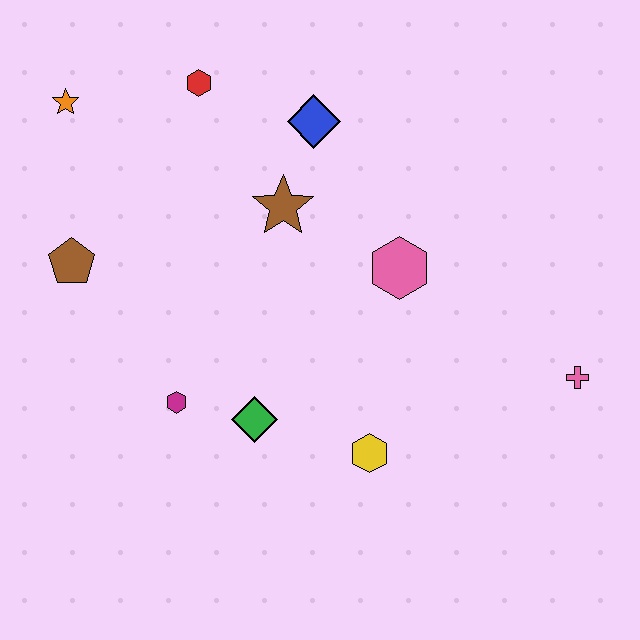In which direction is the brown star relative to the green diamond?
The brown star is above the green diamond.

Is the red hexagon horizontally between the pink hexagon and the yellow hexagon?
No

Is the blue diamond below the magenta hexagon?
No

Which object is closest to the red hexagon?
The blue diamond is closest to the red hexagon.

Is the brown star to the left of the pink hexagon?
Yes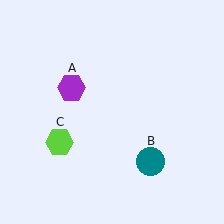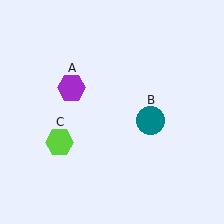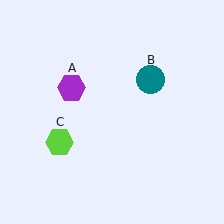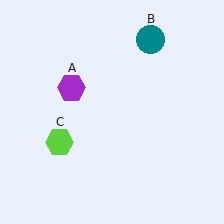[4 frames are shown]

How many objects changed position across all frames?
1 object changed position: teal circle (object B).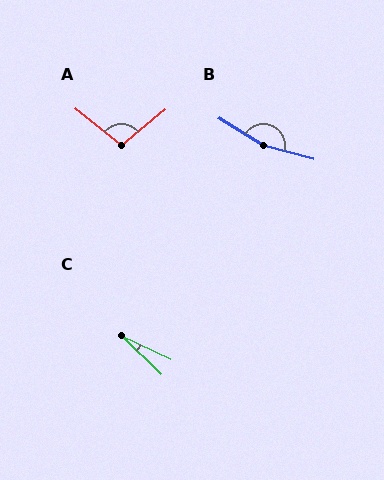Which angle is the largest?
B, at approximately 163 degrees.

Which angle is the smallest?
C, at approximately 19 degrees.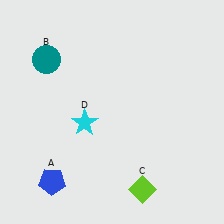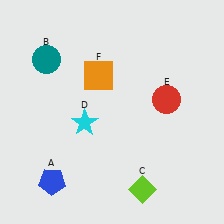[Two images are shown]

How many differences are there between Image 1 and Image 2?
There are 2 differences between the two images.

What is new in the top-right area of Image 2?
A red circle (E) was added in the top-right area of Image 2.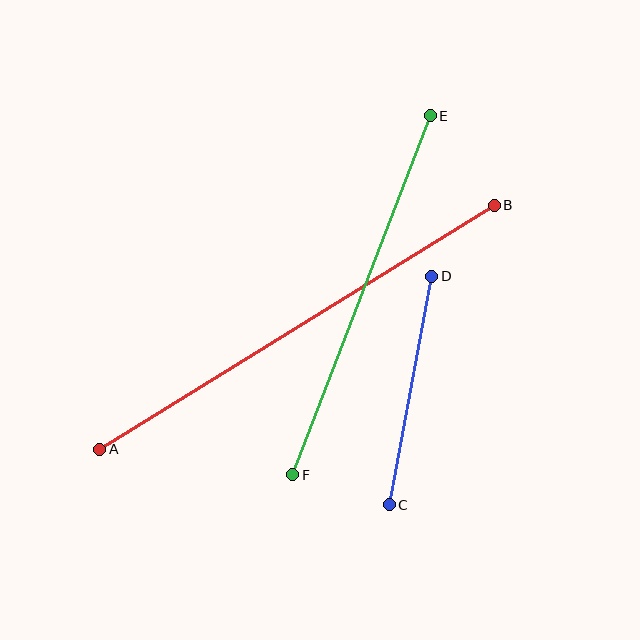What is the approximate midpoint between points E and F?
The midpoint is at approximately (362, 295) pixels.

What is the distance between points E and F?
The distance is approximately 384 pixels.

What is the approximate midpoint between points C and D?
The midpoint is at approximately (410, 390) pixels.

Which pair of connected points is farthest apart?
Points A and B are farthest apart.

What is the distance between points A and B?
The distance is approximately 464 pixels.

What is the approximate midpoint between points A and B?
The midpoint is at approximately (297, 327) pixels.